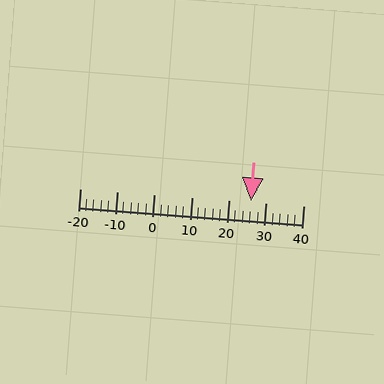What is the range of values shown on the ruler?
The ruler shows values from -20 to 40.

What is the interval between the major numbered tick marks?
The major tick marks are spaced 10 units apart.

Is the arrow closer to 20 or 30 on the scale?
The arrow is closer to 30.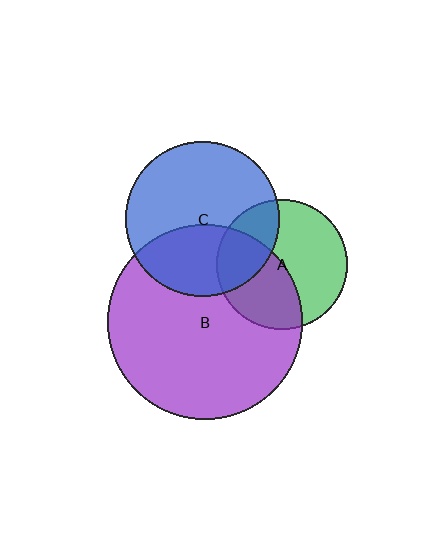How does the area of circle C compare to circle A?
Approximately 1.4 times.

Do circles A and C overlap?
Yes.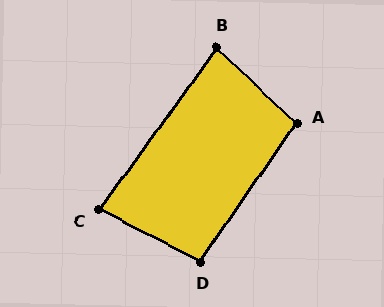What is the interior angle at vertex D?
Approximately 98 degrees (obtuse).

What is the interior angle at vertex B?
Approximately 82 degrees (acute).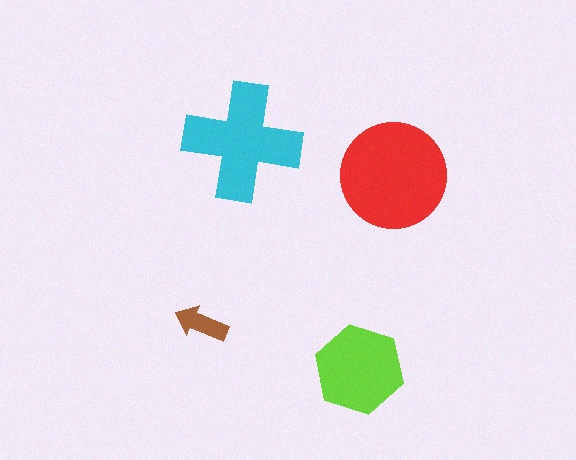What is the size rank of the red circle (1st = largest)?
1st.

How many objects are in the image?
There are 4 objects in the image.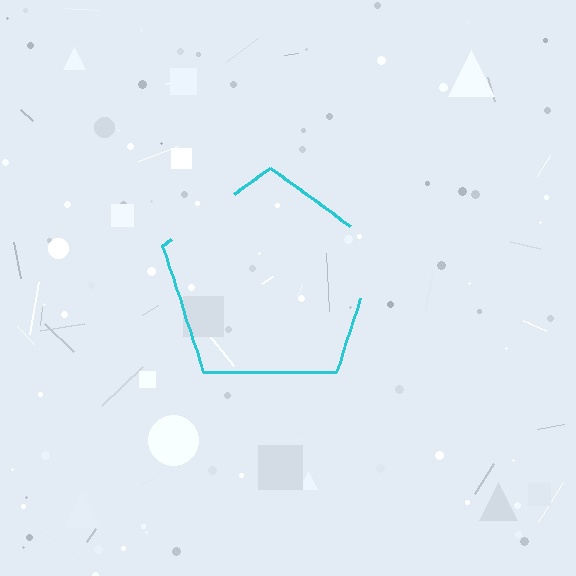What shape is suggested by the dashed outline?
The dashed outline suggests a pentagon.